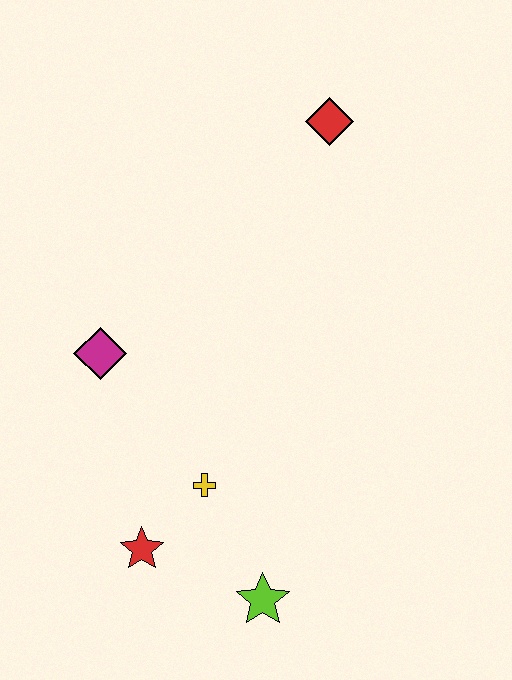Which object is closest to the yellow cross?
The red star is closest to the yellow cross.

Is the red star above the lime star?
Yes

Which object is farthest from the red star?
The red diamond is farthest from the red star.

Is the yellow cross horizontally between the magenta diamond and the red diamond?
Yes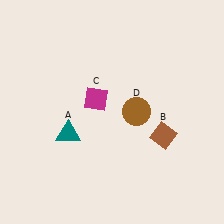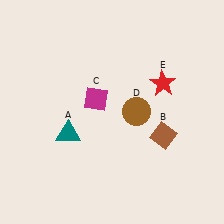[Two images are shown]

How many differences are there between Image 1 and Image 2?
There is 1 difference between the two images.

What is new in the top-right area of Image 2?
A red star (E) was added in the top-right area of Image 2.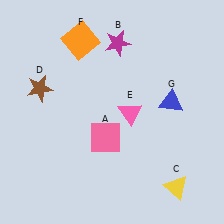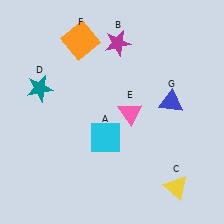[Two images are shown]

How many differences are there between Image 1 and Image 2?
There are 2 differences between the two images.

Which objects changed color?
A changed from pink to cyan. D changed from brown to teal.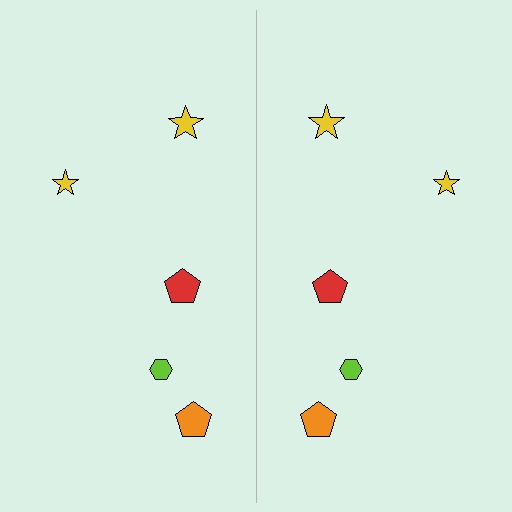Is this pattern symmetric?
Yes, this pattern has bilateral (reflection) symmetry.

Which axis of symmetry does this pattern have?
The pattern has a vertical axis of symmetry running through the center of the image.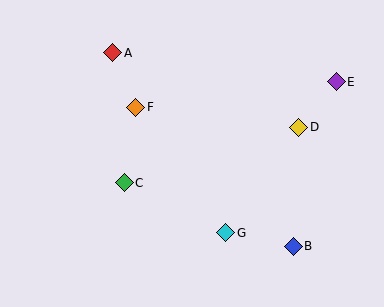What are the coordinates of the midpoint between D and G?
The midpoint between D and G is at (262, 180).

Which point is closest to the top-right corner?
Point E is closest to the top-right corner.